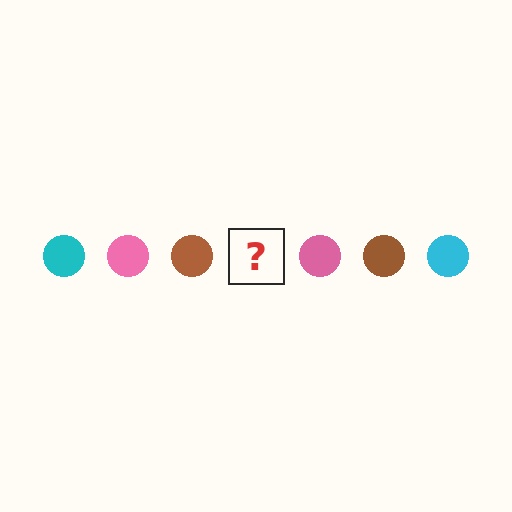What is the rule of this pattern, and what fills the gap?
The rule is that the pattern cycles through cyan, pink, brown circles. The gap should be filled with a cyan circle.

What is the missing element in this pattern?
The missing element is a cyan circle.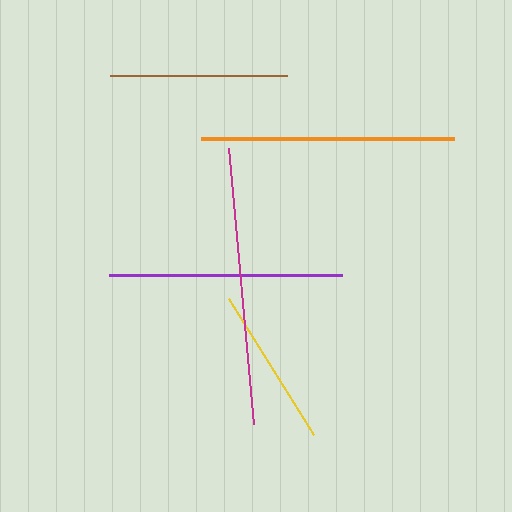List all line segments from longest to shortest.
From longest to shortest: magenta, orange, purple, brown, yellow.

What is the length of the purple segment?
The purple segment is approximately 232 pixels long.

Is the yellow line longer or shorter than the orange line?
The orange line is longer than the yellow line.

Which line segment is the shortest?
The yellow line is the shortest at approximately 160 pixels.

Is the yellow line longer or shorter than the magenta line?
The magenta line is longer than the yellow line.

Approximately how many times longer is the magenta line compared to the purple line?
The magenta line is approximately 1.2 times the length of the purple line.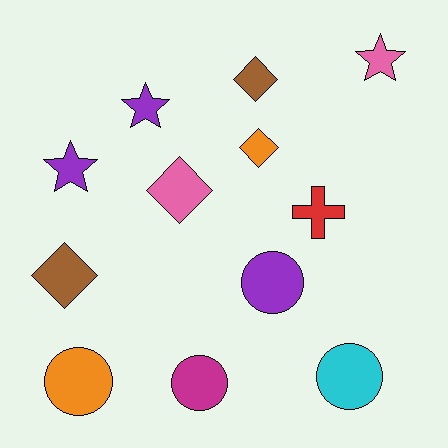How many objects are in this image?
There are 12 objects.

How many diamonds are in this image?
There are 4 diamonds.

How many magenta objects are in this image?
There is 1 magenta object.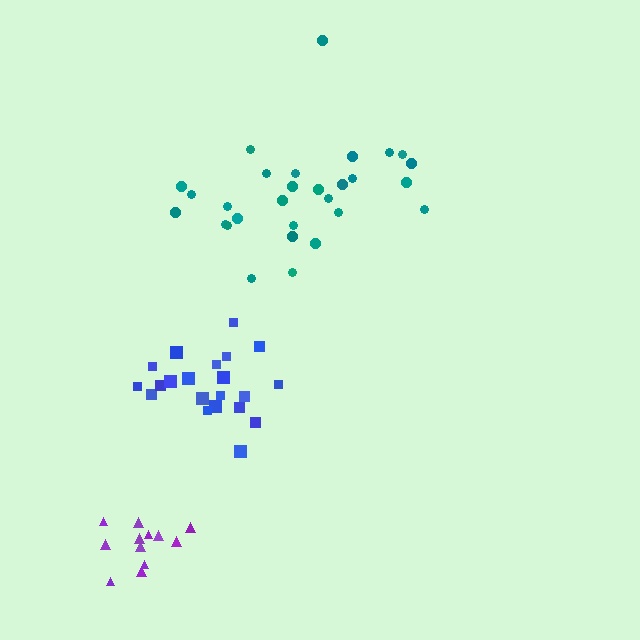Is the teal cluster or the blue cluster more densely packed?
Blue.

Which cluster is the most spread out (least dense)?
Teal.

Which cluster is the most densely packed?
Blue.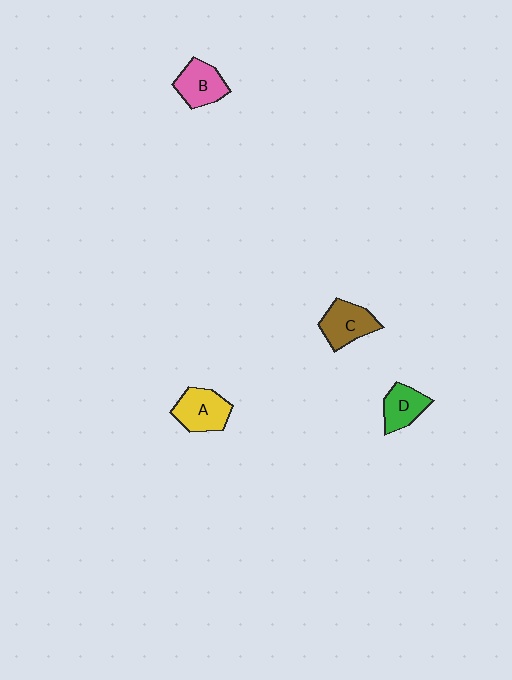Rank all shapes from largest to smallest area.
From largest to smallest: A (yellow), C (brown), B (pink), D (green).